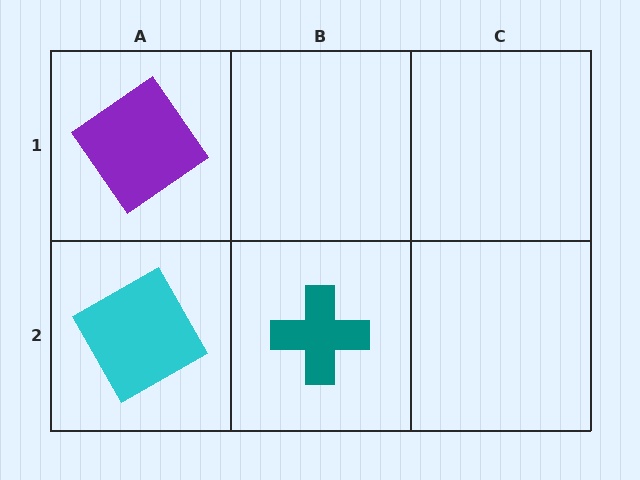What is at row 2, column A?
A cyan square.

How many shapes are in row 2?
2 shapes.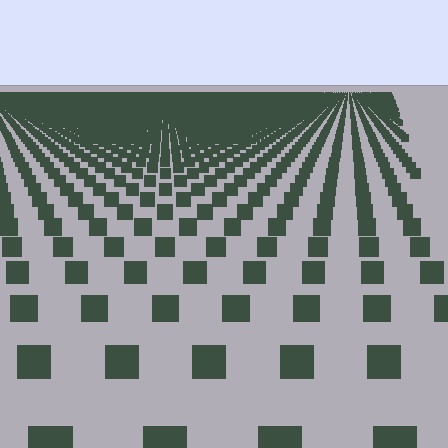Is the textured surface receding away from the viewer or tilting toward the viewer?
The surface is receding away from the viewer. Texture elements get smaller and denser toward the top.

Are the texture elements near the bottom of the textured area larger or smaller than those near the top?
Larger. Near the bottom, elements are closer to the viewer and appear at a bigger on-screen size.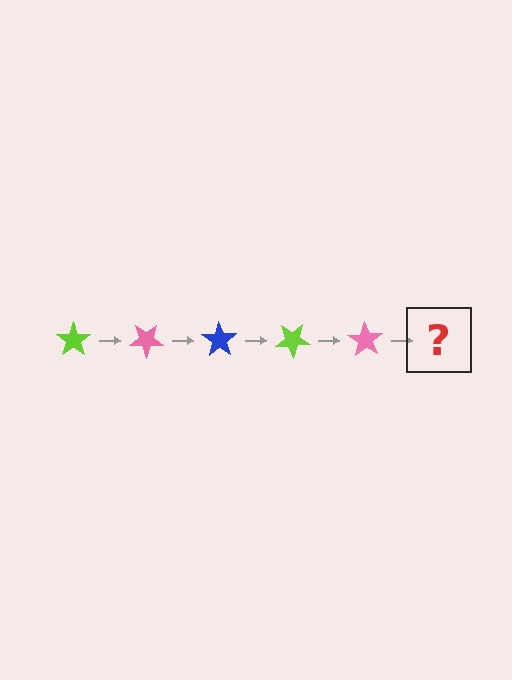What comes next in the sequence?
The next element should be a blue star, rotated 175 degrees from the start.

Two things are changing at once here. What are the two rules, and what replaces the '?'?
The two rules are that it rotates 35 degrees each step and the color cycles through lime, pink, and blue. The '?' should be a blue star, rotated 175 degrees from the start.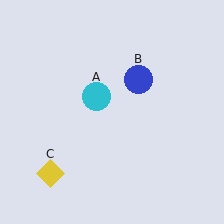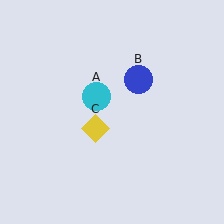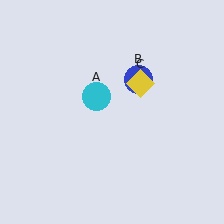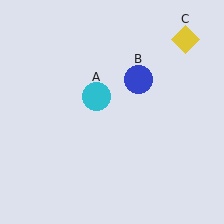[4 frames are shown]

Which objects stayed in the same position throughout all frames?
Cyan circle (object A) and blue circle (object B) remained stationary.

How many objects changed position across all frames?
1 object changed position: yellow diamond (object C).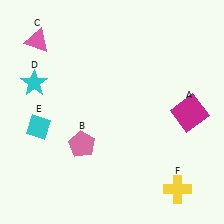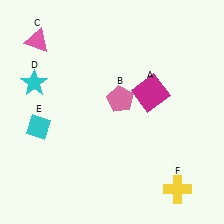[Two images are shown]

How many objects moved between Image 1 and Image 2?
2 objects moved between the two images.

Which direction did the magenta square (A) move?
The magenta square (A) moved left.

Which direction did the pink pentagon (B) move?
The pink pentagon (B) moved up.